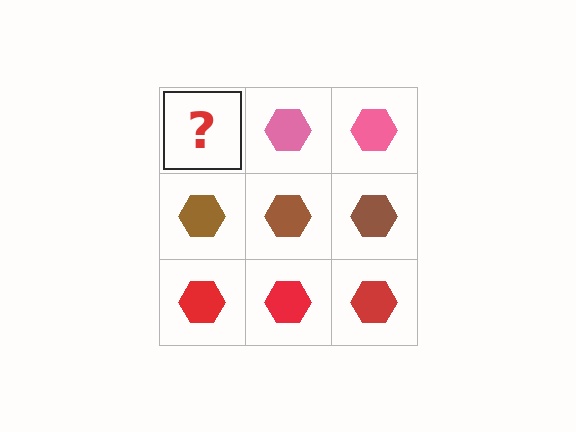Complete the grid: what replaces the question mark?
The question mark should be replaced with a pink hexagon.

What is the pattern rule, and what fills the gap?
The rule is that each row has a consistent color. The gap should be filled with a pink hexagon.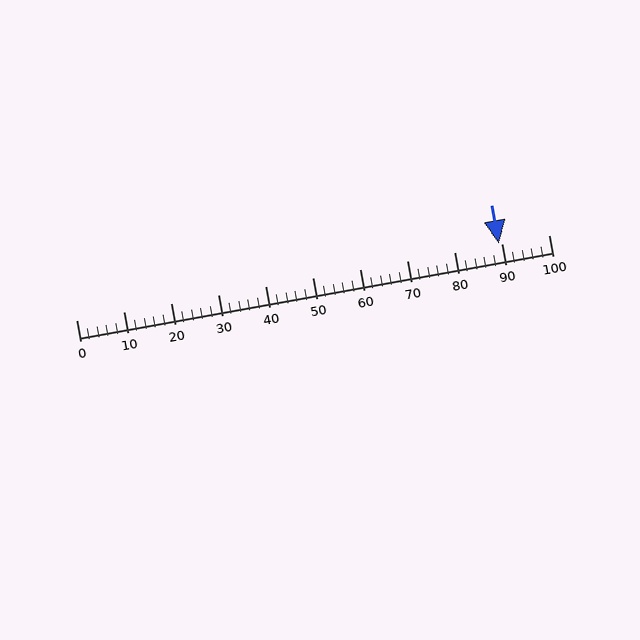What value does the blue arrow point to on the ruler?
The blue arrow points to approximately 89.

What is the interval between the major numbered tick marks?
The major tick marks are spaced 10 units apart.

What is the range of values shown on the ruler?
The ruler shows values from 0 to 100.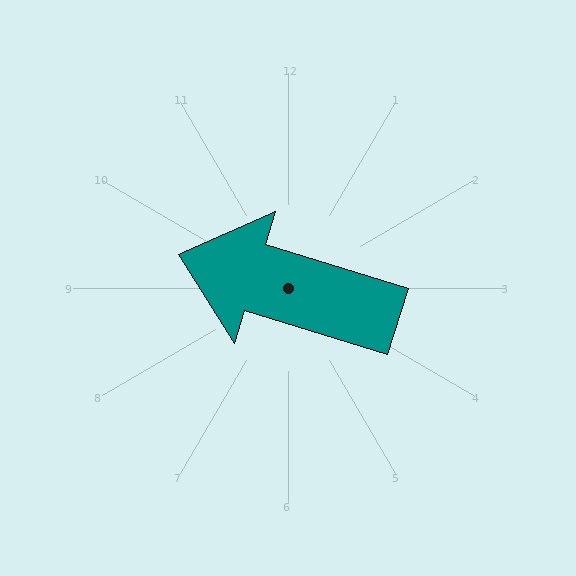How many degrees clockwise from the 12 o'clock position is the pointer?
Approximately 287 degrees.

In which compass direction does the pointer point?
West.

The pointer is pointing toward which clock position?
Roughly 10 o'clock.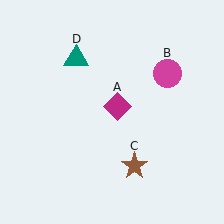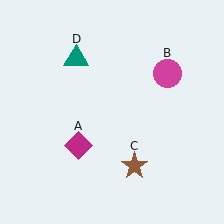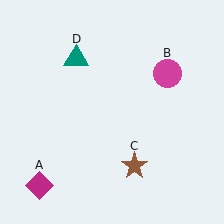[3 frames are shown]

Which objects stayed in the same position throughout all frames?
Magenta circle (object B) and brown star (object C) and teal triangle (object D) remained stationary.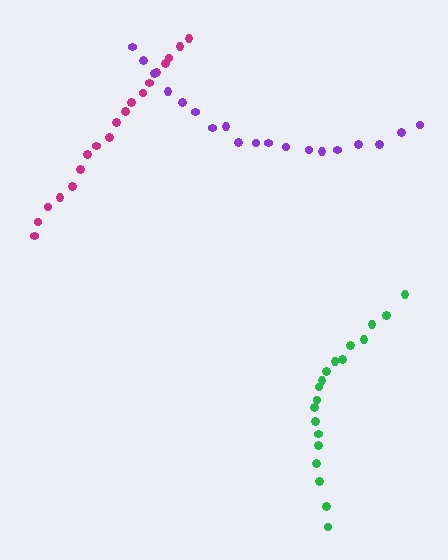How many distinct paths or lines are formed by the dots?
There are 3 distinct paths.